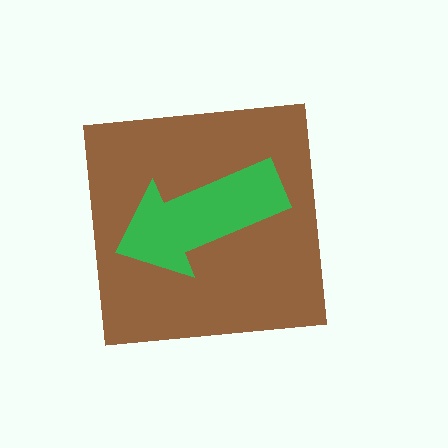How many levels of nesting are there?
2.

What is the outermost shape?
The brown square.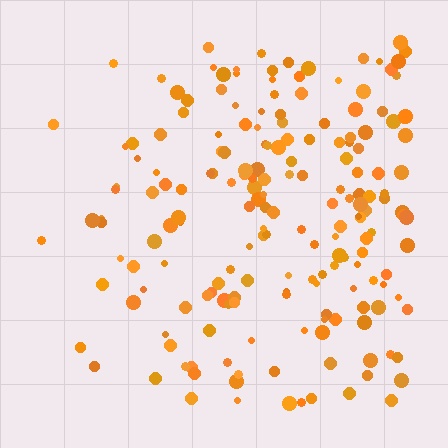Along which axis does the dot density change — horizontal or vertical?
Horizontal.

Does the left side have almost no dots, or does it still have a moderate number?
Still a moderate number, just noticeably fewer than the right.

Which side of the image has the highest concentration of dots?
The right.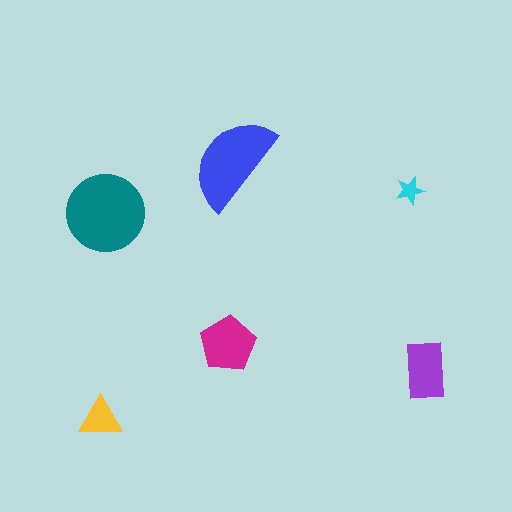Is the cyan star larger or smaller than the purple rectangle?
Smaller.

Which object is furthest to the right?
The purple rectangle is rightmost.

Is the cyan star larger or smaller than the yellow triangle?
Smaller.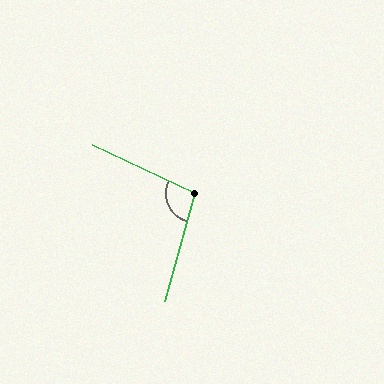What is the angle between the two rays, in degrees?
Approximately 100 degrees.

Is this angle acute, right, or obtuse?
It is obtuse.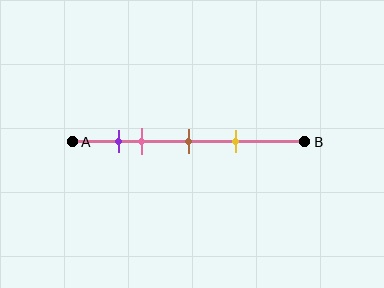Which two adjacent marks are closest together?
The purple and pink marks are the closest adjacent pair.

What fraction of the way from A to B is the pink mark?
The pink mark is approximately 30% (0.3) of the way from A to B.